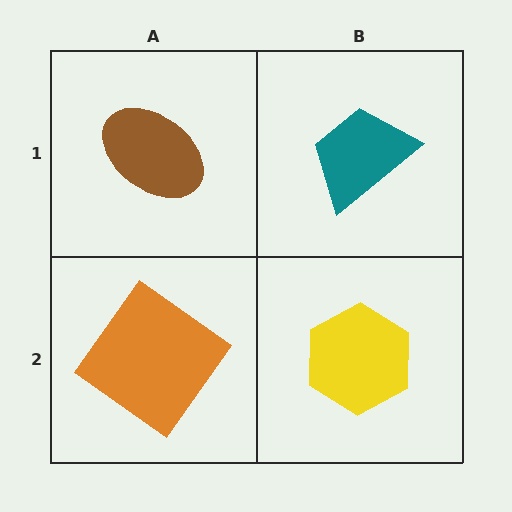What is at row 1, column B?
A teal trapezoid.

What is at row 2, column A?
An orange diamond.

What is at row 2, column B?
A yellow hexagon.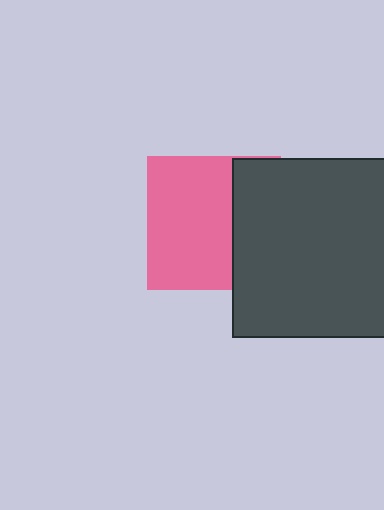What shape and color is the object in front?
The object in front is a dark gray square.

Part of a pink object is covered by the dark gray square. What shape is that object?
It is a square.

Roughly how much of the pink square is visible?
About half of it is visible (roughly 63%).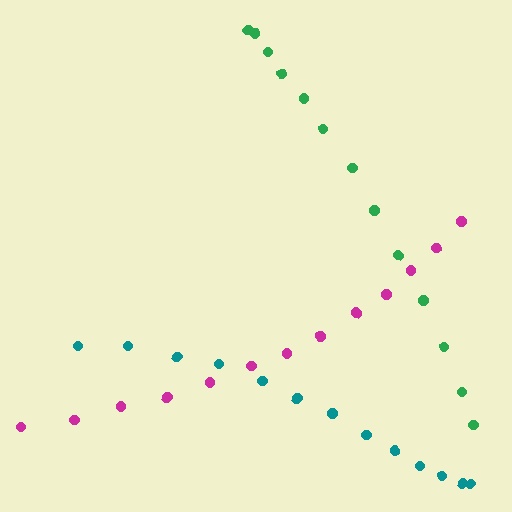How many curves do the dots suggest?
There are 3 distinct paths.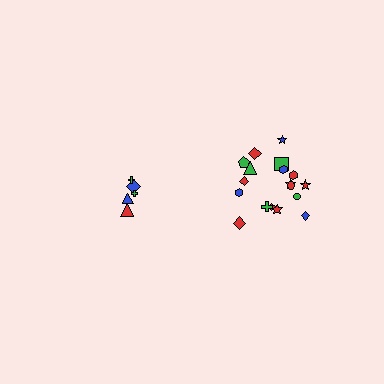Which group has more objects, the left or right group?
The right group.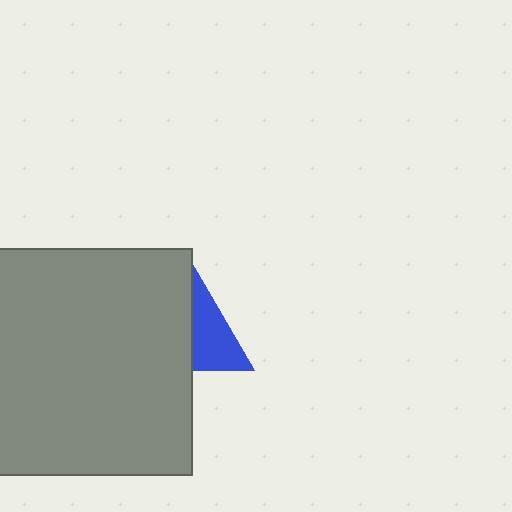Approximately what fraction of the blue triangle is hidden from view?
Roughly 54% of the blue triangle is hidden behind the gray square.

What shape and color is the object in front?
The object in front is a gray square.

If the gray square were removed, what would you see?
You would see the complete blue triangle.